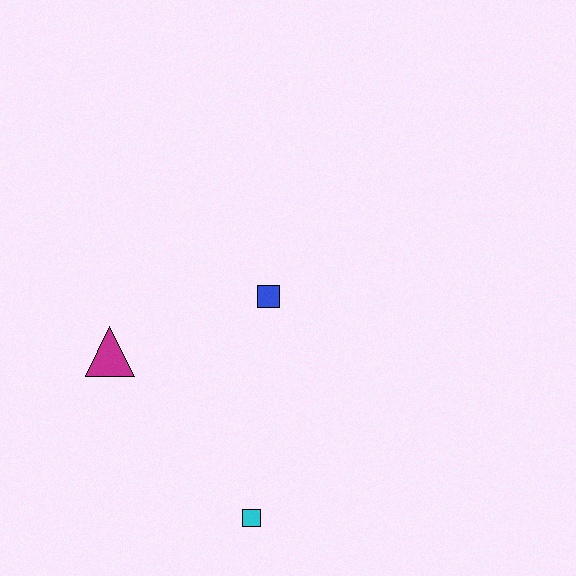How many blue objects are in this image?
There is 1 blue object.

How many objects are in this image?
There are 3 objects.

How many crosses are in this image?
There are no crosses.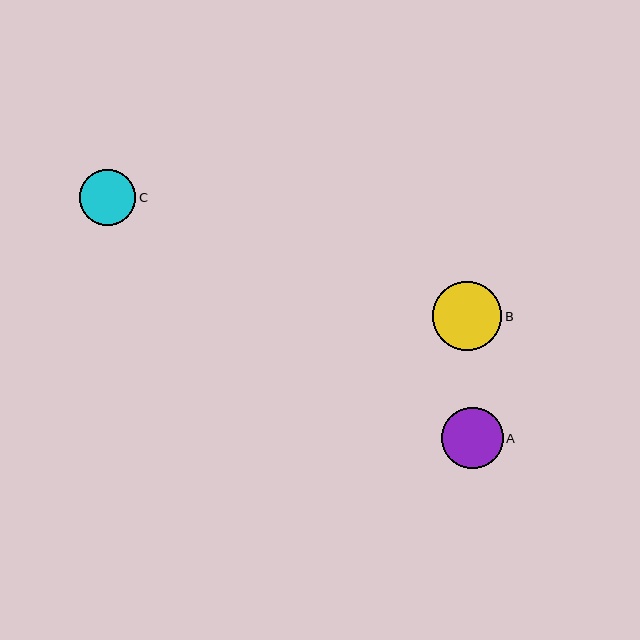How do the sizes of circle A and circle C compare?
Circle A and circle C are approximately the same size.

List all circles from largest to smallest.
From largest to smallest: B, A, C.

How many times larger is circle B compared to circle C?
Circle B is approximately 1.2 times the size of circle C.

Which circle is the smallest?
Circle C is the smallest with a size of approximately 56 pixels.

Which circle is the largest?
Circle B is the largest with a size of approximately 69 pixels.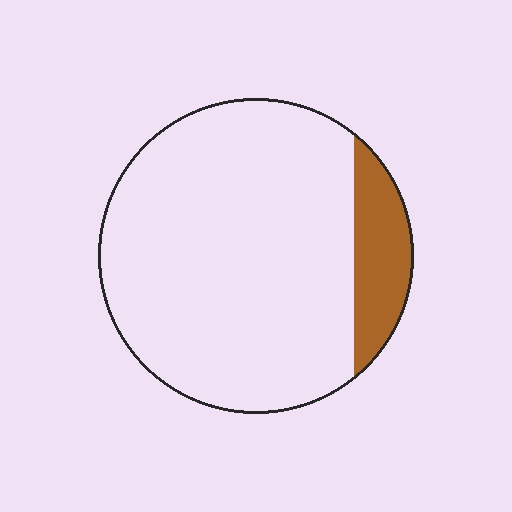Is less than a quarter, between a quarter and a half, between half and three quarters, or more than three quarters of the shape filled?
Less than a quarter.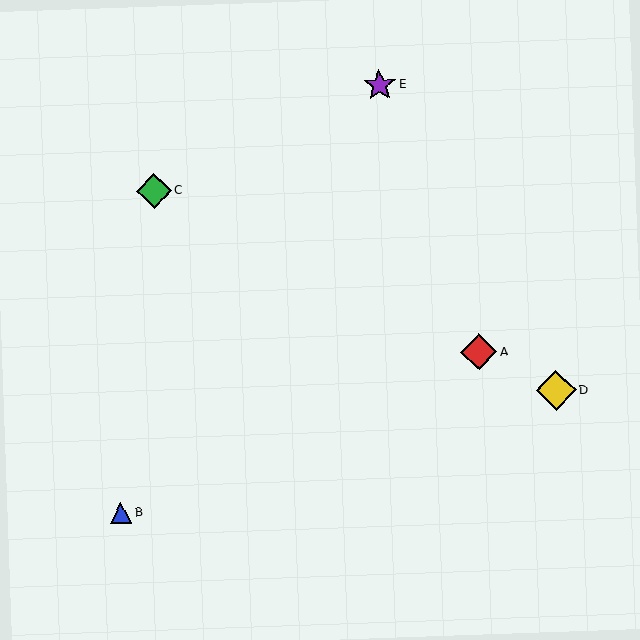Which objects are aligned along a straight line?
Objects A, C, D are aligned along a straight line.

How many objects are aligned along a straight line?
3 objects (A, C, D) are aligned along a straight line.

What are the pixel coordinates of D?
Object D is at (556, 390).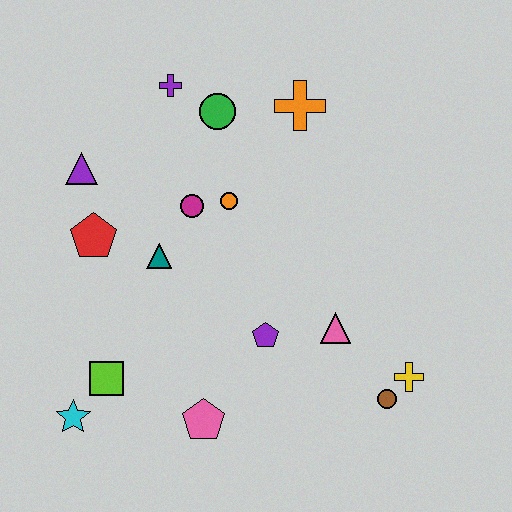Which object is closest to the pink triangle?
The purple pentagon is closest to the pink triangle.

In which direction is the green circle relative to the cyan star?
The green circle is above the cyan star.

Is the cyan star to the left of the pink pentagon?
Yes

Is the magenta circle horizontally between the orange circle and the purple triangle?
Yes